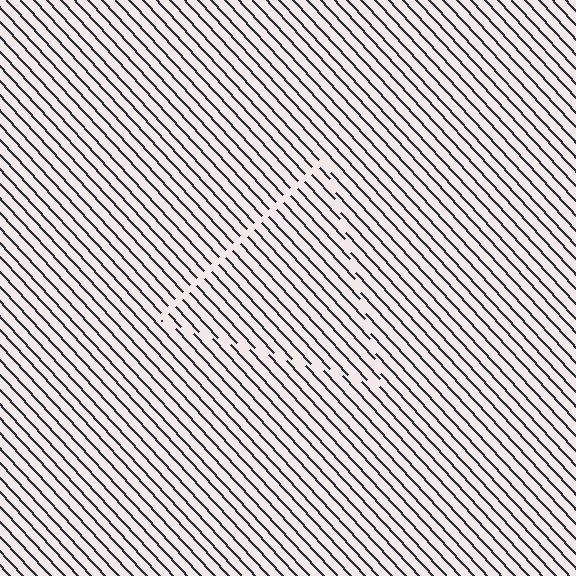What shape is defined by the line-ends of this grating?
An illusory triangle. The interior of the shape contains the same grating, shifted by half a period — the contour is defined by the phase discontinuity where line-ends from the inner and outer gratings abut.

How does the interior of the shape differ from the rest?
The interior of the shape contains the same grating, shifted by half a period — the contour is defined by the phase discontinuity where line-ends from the inner and outer gratings abut.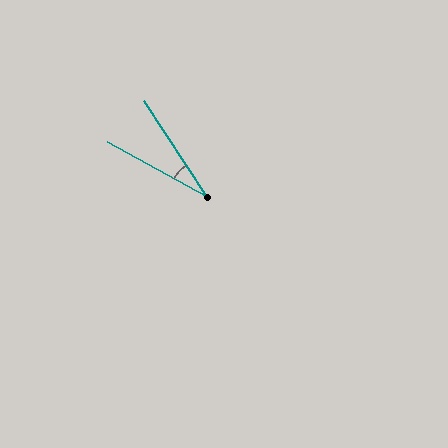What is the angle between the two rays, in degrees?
Approximately 28 degrees.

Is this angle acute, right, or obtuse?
It is acute.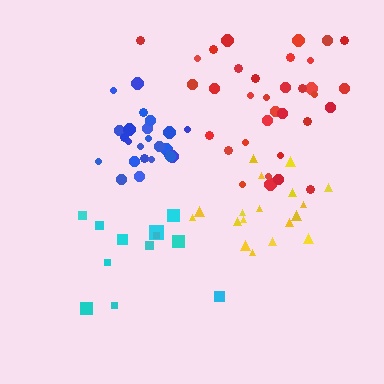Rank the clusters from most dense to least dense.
blue, yellow, red, cyan.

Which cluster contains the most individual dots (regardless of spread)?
Red (35).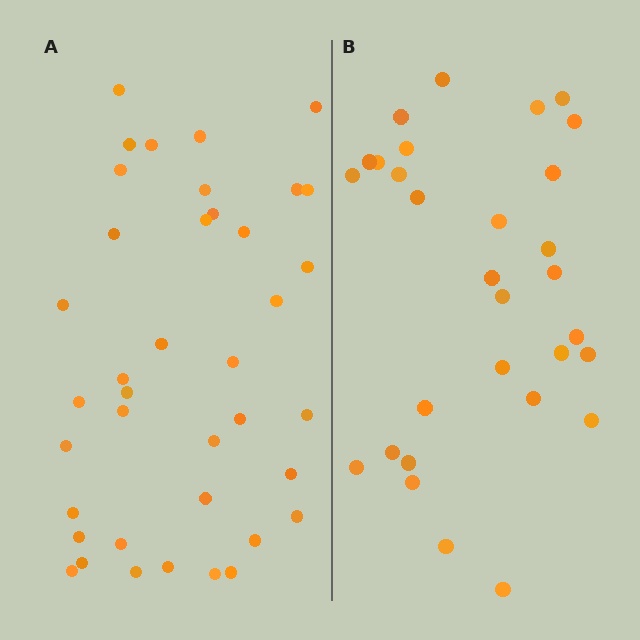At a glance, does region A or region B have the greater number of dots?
Region A (the left region) has more dots.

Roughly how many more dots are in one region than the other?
Region A has roughly 8 or so more dots than region B.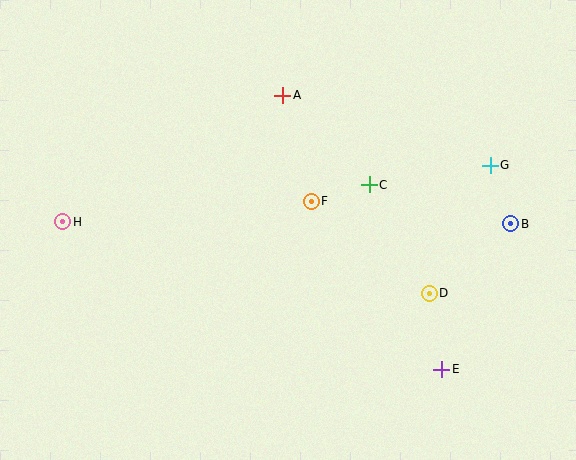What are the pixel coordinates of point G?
Point G is at (490, 165).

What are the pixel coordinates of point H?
Point H is at (63, 222).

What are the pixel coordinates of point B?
Point B is at (511, 224).